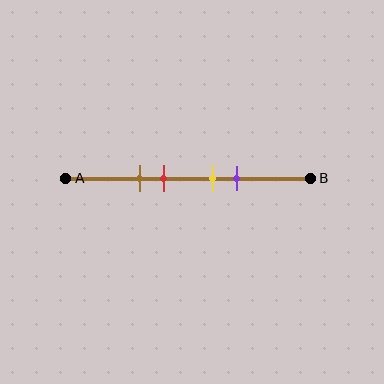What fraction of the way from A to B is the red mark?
The red mark is approximately 40% (0.4) of the way from A to B.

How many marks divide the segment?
There are 4 marks dividing the segment.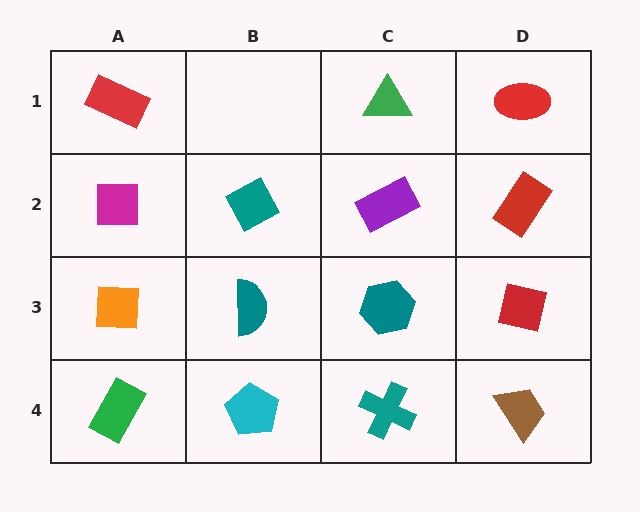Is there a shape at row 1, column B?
No, that cell is empty.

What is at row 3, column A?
An orange square.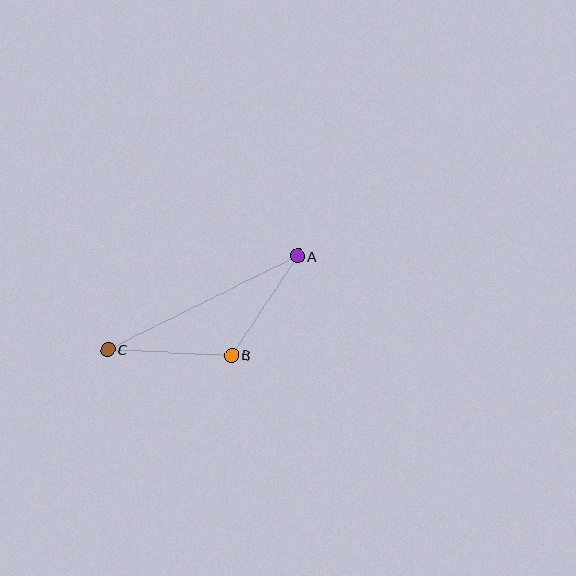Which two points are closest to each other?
Points A and B are closest to each other.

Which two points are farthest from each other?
Points A and C are farthest from each other.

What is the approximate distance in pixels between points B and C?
The distance between B and C is approximately 124 pixels.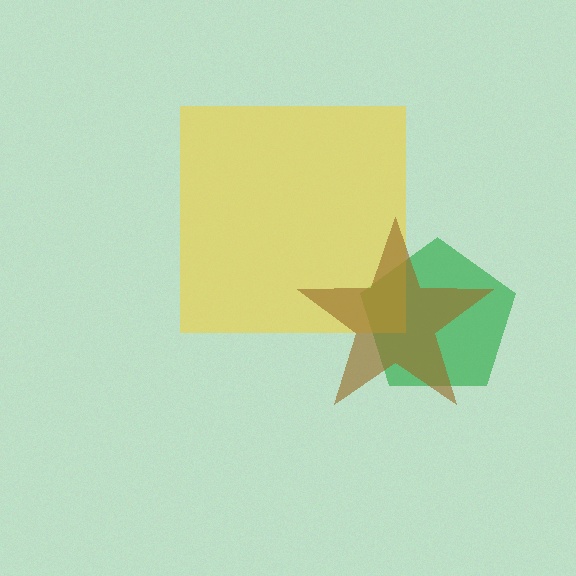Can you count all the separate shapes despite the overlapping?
Yes, there are 3 separate shapes.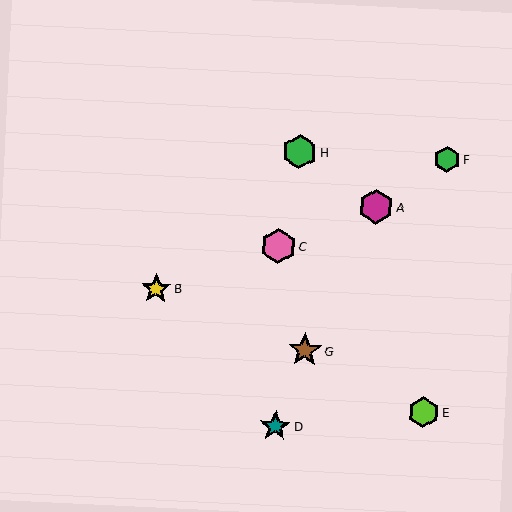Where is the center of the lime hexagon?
The center of the lime hexagon is at (424, 412).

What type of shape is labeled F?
Shape F is a green hexagon.